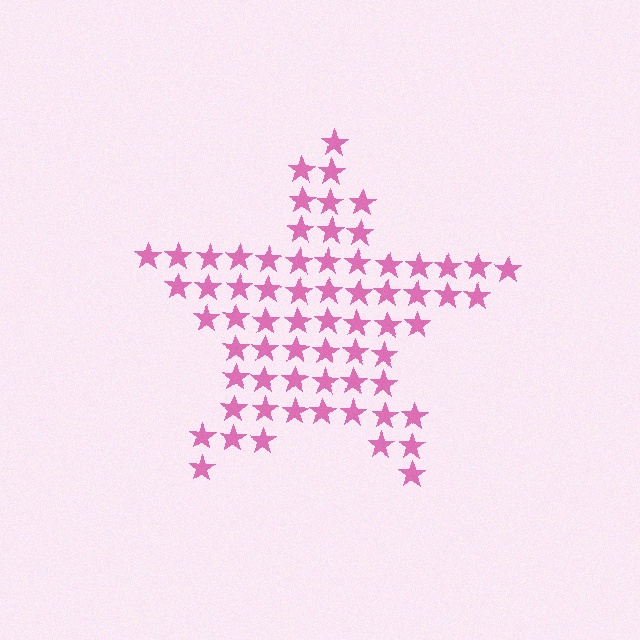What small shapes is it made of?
It is made of small stars.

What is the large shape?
The large shape is a star.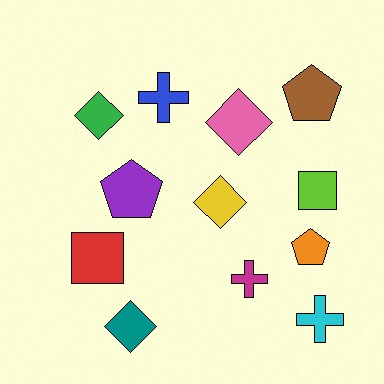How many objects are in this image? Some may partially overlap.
There are 12 objects.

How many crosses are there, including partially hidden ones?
There are 3 crosses.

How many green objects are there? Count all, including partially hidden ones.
There is 1 green object.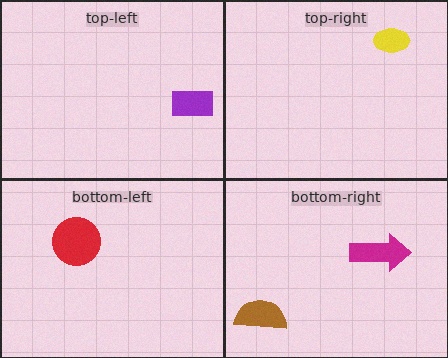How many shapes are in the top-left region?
1.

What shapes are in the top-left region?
The purple rectangle.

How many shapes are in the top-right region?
1.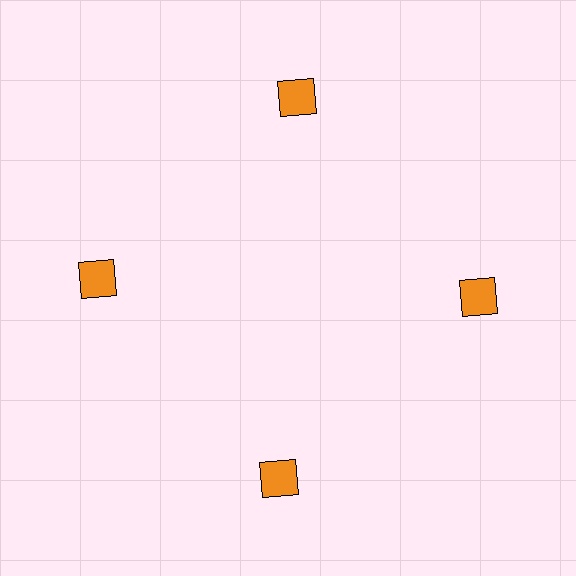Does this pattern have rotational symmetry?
Yes, this pattern has 4-fold rotational symmetry. It looks the same after rotating 90 degrees around the center.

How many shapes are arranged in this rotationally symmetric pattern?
There are 4 shapes, arranged in 4 groups of 1.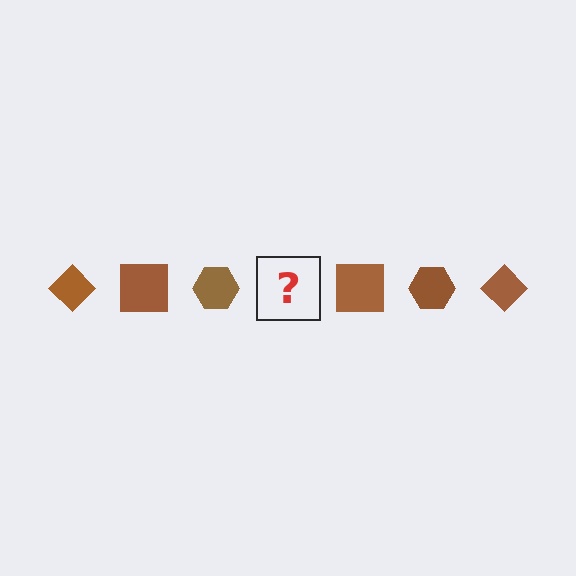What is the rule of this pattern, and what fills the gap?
The rule is that the pattern cycles through diamond, square, hexagon shapes in brown. The gap should be filled with a brown diamond.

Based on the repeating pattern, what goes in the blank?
The blank should be a brown diamond.